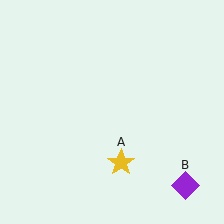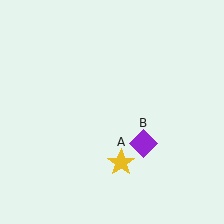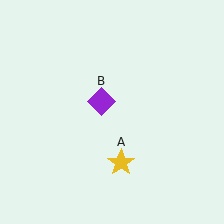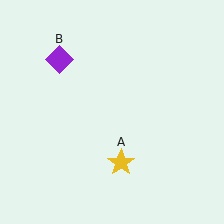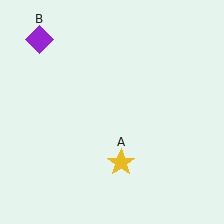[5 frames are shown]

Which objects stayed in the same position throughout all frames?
Yellow star (object A) remained stationary.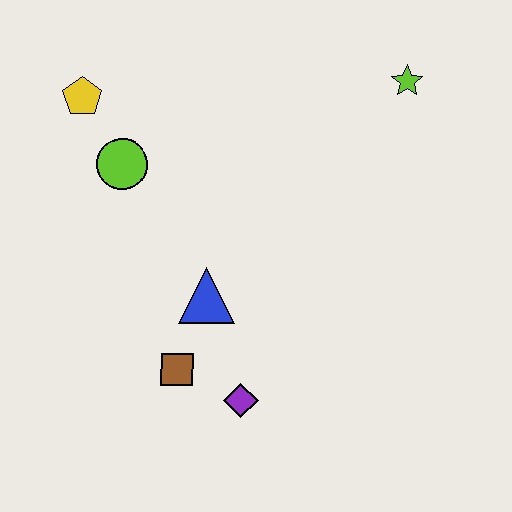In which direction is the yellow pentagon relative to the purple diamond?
The yellow pentagon is above the purple diamond.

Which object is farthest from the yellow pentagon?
The purple diamond is farthest from the yellow pentagon.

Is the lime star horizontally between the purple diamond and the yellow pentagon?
No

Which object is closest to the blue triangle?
The brown square is closest to the blue triangle.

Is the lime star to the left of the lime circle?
No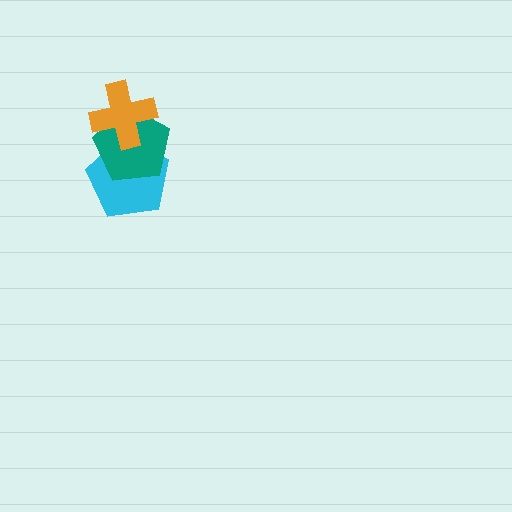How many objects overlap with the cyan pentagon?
2 objects overlap with the cyan pentagon.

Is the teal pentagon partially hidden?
Yes, it is partially covered by another shape.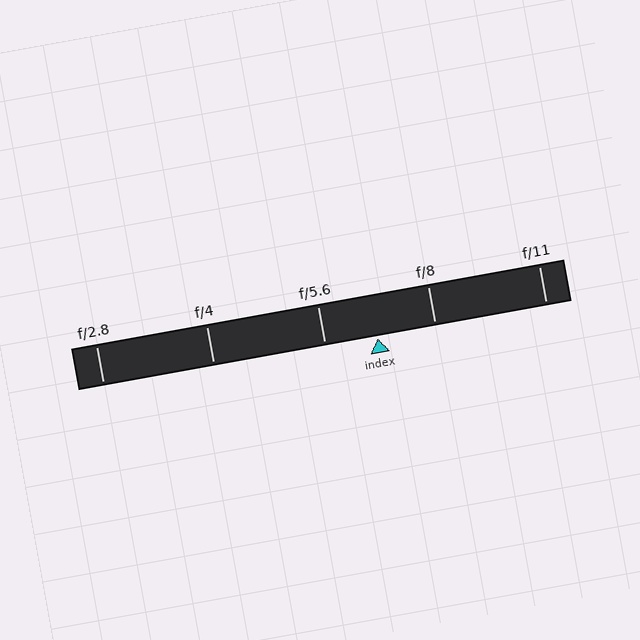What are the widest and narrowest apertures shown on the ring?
The widest aperture shown is f/2.8 and the narrowest is f/11.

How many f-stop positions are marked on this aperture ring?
There are 5 f-stop positions marked.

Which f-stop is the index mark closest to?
The index mark is closest to f/5.6.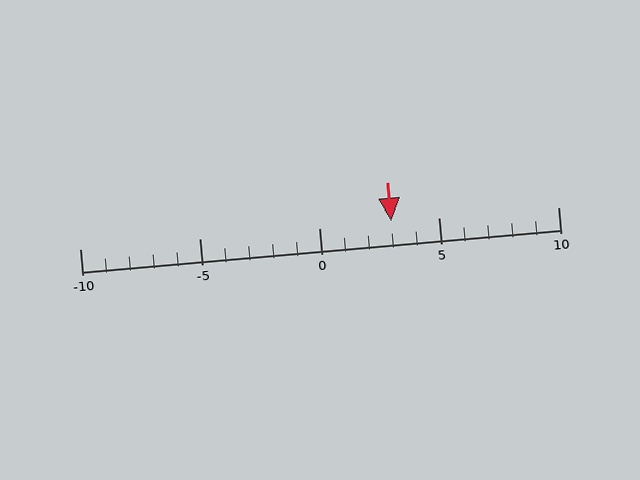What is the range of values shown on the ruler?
The ruler shows values from -10 to 10.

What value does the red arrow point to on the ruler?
The red arrow points to approximately 3.